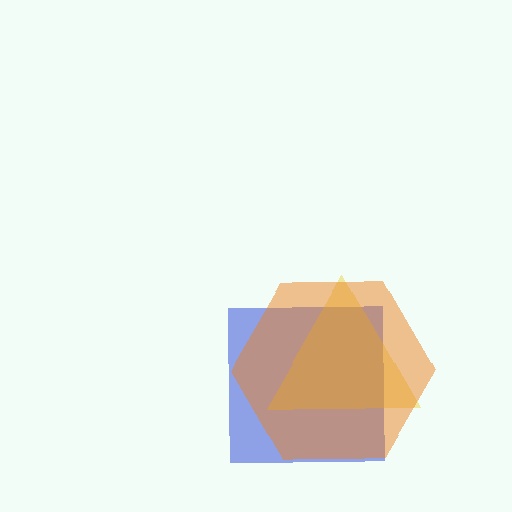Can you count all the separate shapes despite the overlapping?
Yes, there are 3 separate shapes.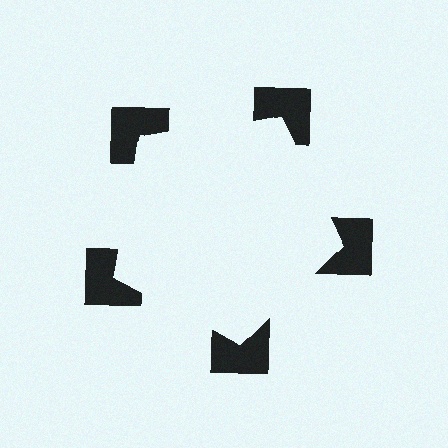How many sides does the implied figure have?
5 sides.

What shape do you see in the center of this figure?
An illusory pentagon — its edges are inferred from the aligned wedge cuts in the notched squares, not physically drawn.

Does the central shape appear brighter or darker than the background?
It typically appears slightly brighter than the background, even though no actual brightness change is drawn.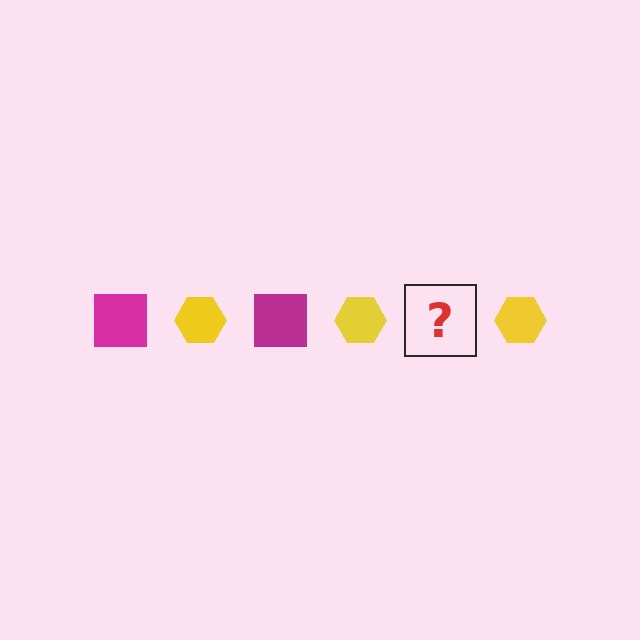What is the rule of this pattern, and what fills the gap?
The rule is that the pattern alternates between magenta square and yellow hexagon. The gap should be filled with a magenta square.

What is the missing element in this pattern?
The missing element is a magenta square.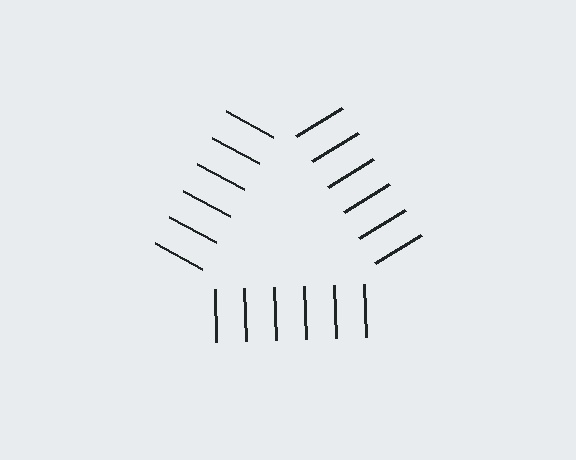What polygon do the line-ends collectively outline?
An illusory triangle — the line segments terminate on its edges but no continuous stroke is drawn.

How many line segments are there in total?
18 — 6 along each of the 3 edges.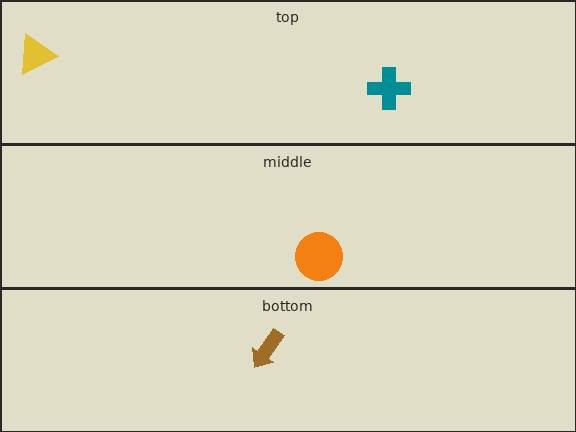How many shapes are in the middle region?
1.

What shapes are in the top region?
The teal cross, the yellow triangle.